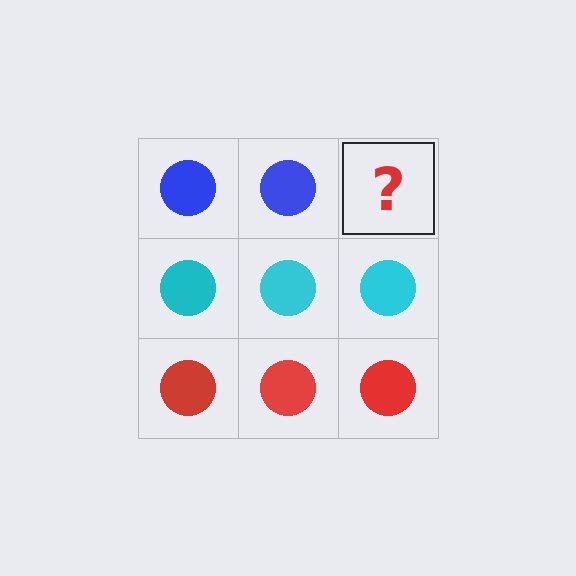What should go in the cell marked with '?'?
The missing cell should contain a blue circle.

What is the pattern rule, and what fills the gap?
The rule is that each row has a consistent color. The gap should be filled with a blue circle.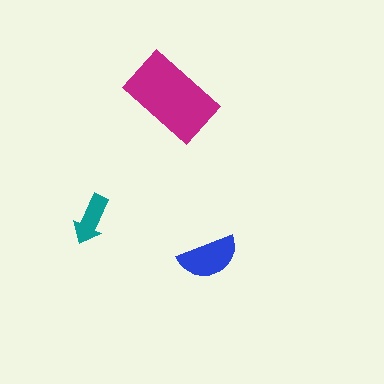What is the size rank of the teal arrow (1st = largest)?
3rd.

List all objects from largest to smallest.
The magenta rectangle, the blue semicircle, the teal arrow.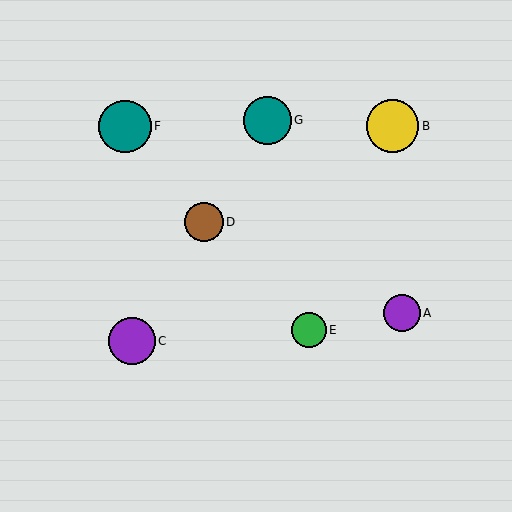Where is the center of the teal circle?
The center of the teal circle is at (125, 126).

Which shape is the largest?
The yellow circle (labeled B) is the largest.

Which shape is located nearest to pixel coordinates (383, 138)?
The yellow circle (labeled B) at (393, 126) is nearest to that location.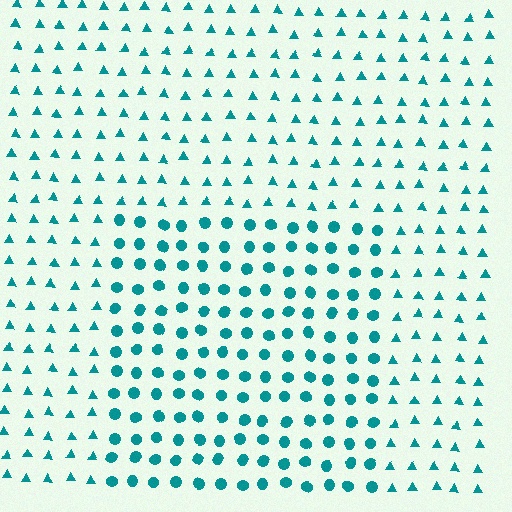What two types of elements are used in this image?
The image uses circles inside the rectangle region and triangles outside it.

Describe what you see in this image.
The image is filled with small teal elements arranged in a uniform grid. A rectangle-shaped region contains circles, while the surrounding area contains triangles. The boundary is defined purely by the change in element shape.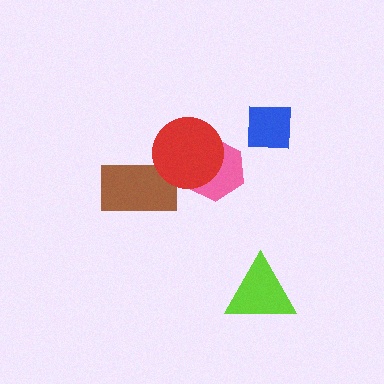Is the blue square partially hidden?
No, no other shape covers it.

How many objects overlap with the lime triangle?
0 objects overlap with the lime triangle.